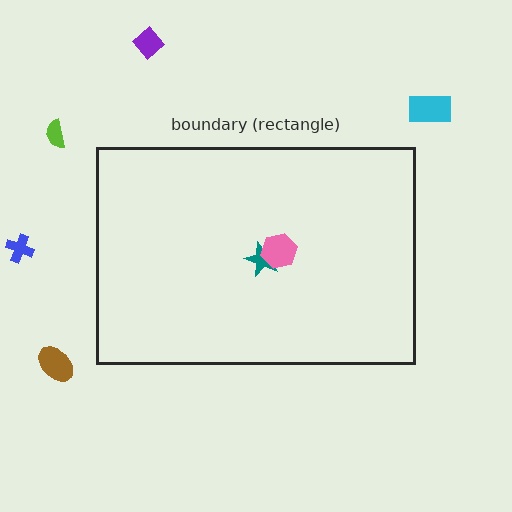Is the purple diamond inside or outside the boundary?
Outside.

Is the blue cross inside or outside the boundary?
Outside.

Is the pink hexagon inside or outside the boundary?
Inside.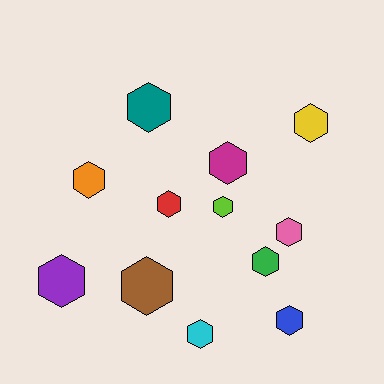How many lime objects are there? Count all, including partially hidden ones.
There is 1 lime object.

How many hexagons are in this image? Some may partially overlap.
There are 12 hexagons.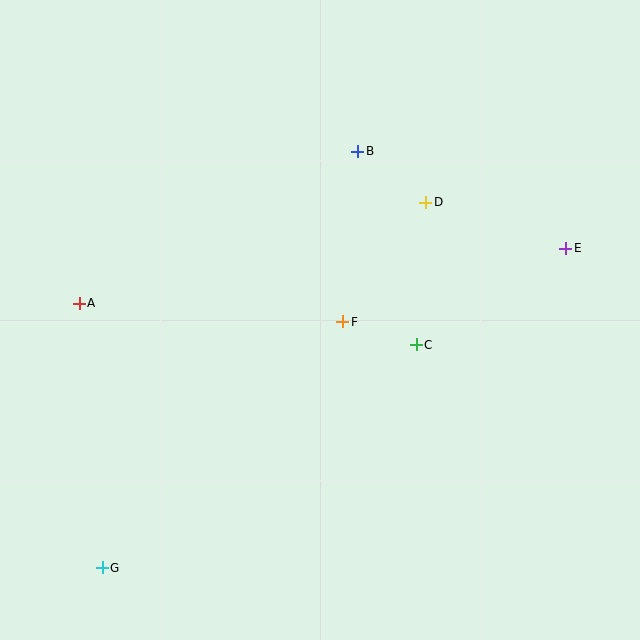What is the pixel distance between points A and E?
The distance between A and E is 489 pixels.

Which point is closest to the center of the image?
Point F at (343, 322) is closest to the center.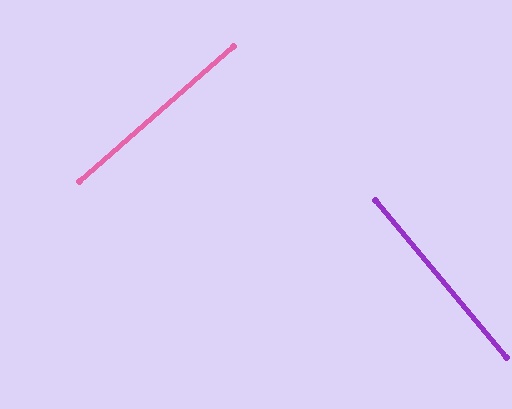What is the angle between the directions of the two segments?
Approximately 89 degrees.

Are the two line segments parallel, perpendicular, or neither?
Perpendicular — they meet at approximately 89°.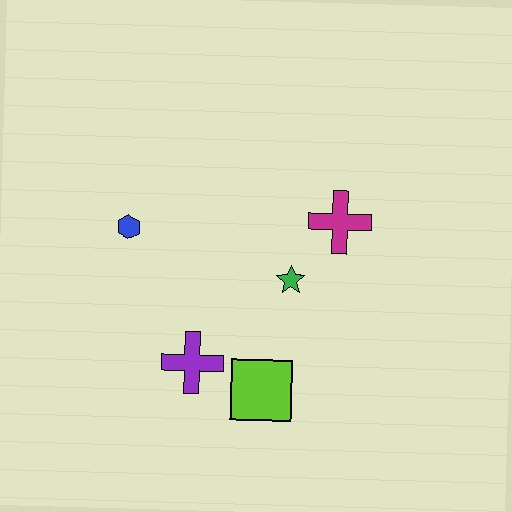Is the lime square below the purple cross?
Yes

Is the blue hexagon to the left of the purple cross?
Yes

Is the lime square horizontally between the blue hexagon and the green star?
Yes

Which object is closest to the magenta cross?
The green star is closest to the magenta cross.